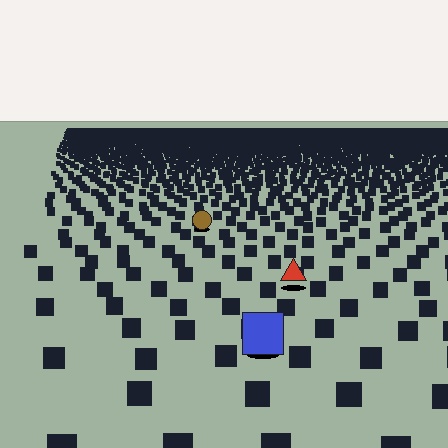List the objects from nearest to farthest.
From nearest to farthest: the blue square, the red triangle, the brown circle.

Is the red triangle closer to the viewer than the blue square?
No. The blue square is closer — you can tell from the texture gradient: the ground texture is coarser near it.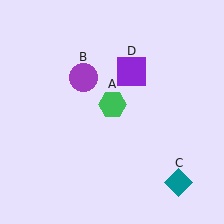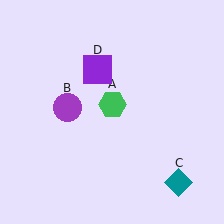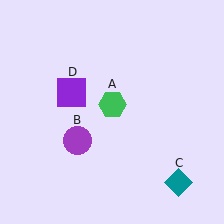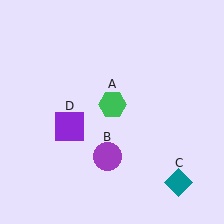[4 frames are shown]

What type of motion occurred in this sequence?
The purple circle (object B), purple square (object D) rotated counterclockwise around the center of the scene.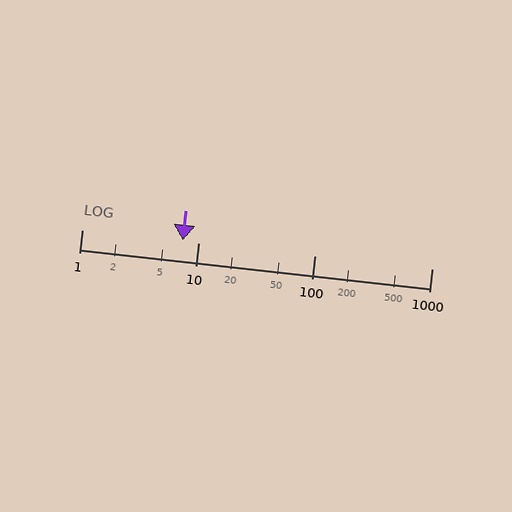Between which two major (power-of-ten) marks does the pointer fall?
The pointer is between 1 and 10.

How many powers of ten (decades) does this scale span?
The scale spans 3 decades, from 1 to 1000.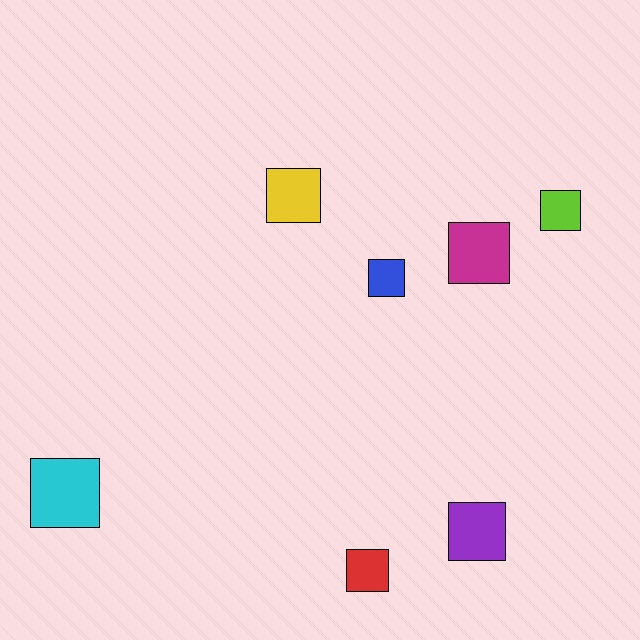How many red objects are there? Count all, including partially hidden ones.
There is 1 red object.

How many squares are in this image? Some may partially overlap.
There are 7 squares.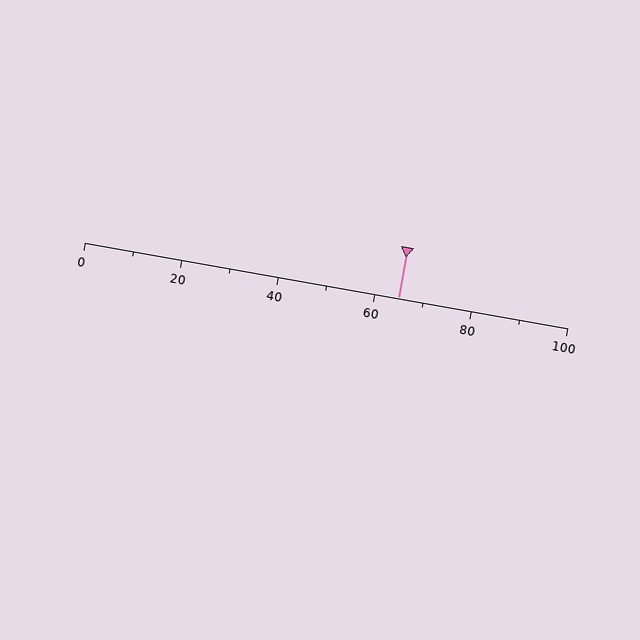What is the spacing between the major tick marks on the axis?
The major ticks are spaced 20 apart.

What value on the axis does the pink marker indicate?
The marker indicates approximately 65.